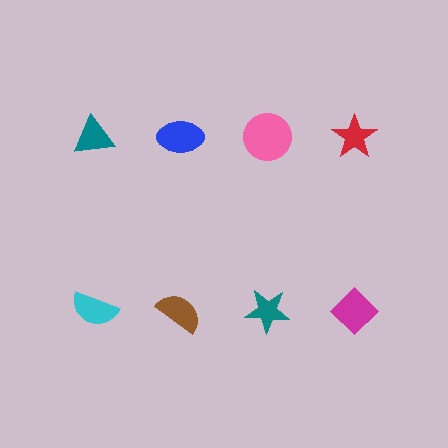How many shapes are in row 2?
4 shapes.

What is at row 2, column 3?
A teal star.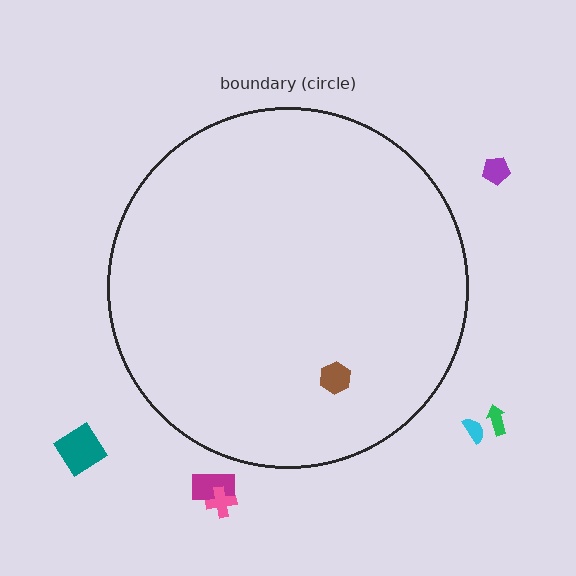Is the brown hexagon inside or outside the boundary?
Inside.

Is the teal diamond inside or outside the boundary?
Outside.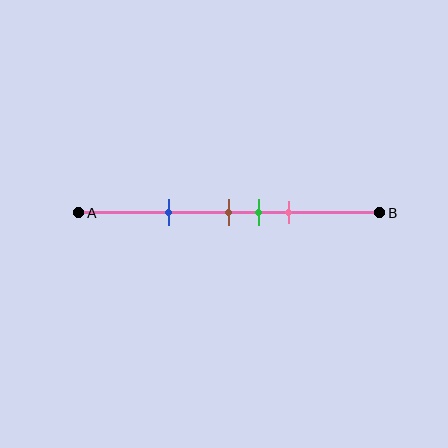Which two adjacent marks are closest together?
The brown and green marks are the closest adjacent pair.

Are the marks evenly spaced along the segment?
No, the marks are not evenly spaced.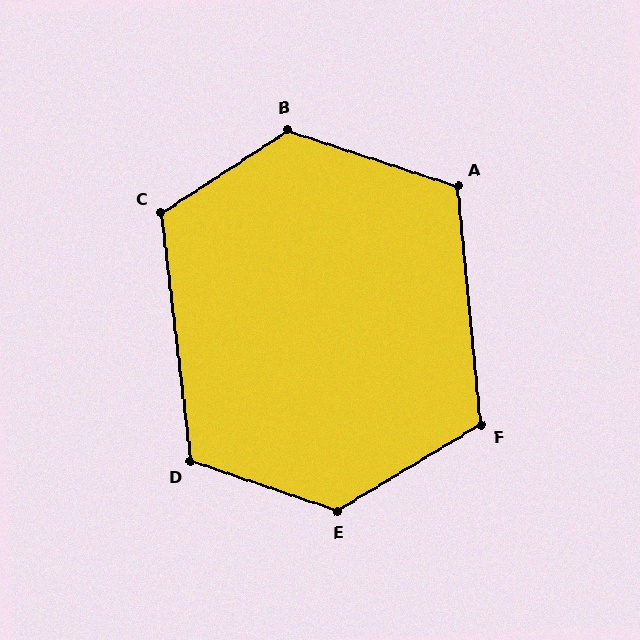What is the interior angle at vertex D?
Approximately 116 degrees (obtuse).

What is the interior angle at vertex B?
Approximately 129 degrees (obtuse).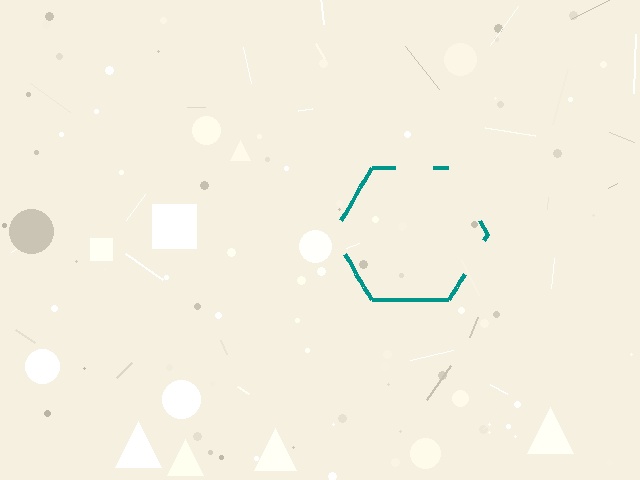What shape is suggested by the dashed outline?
The dashed outline suggests a hexagon.